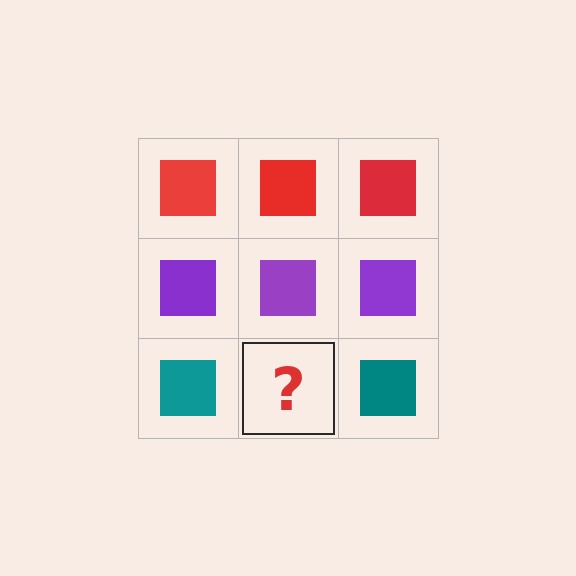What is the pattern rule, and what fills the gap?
The rule is that each row has a consistent color. The gap should be filled with a teal square.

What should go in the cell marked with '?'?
The missing cell should contain a teal square.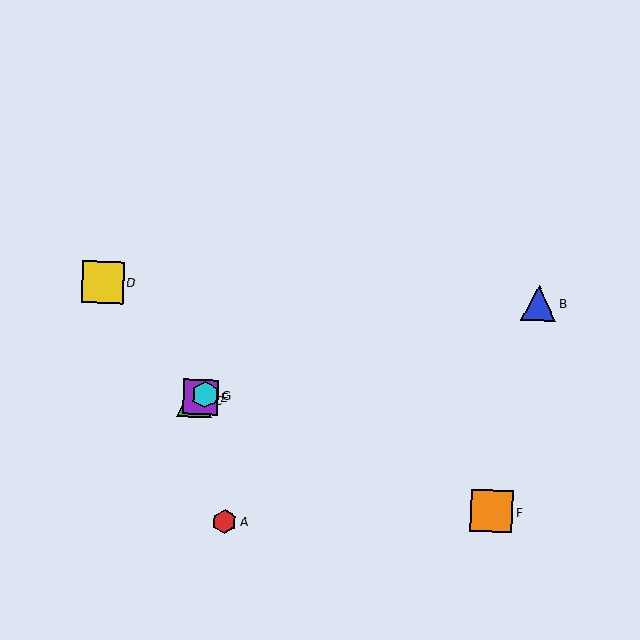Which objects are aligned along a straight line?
Objects C, E, G are aligned along a straight line.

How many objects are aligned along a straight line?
3 objects (C, E, G) are aligned along a straight line.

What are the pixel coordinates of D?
Object D is at (103, 282).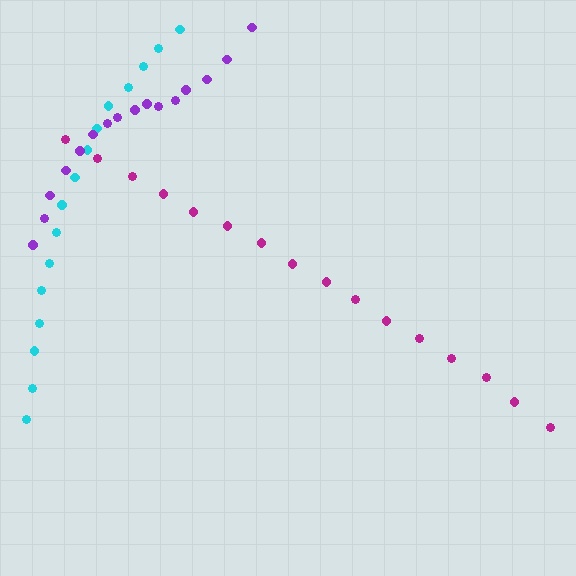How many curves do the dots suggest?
There are 3 distinct paths.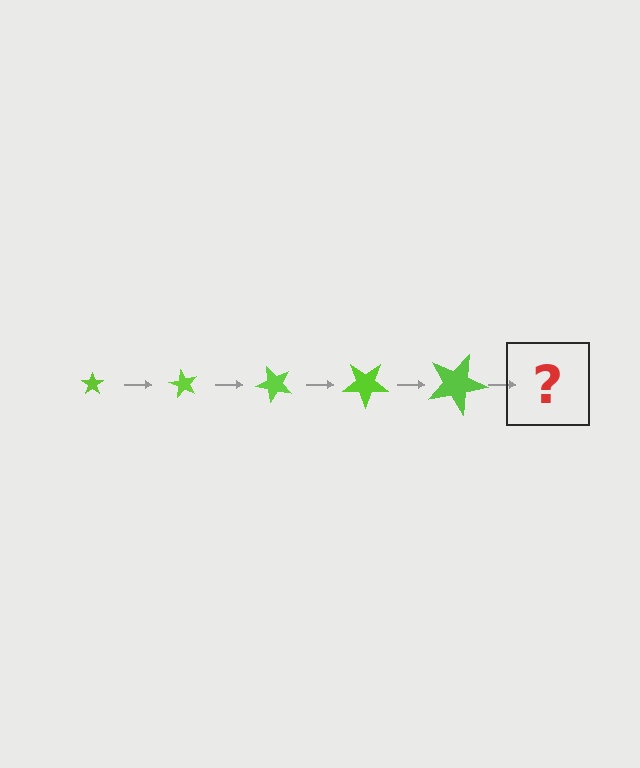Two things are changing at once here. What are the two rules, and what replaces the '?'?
The two rules are that the star grows larger each step and it rotates 60 degrees each step. The '?' should be a star, larger than the previous one and rotated 300 degrees from the start.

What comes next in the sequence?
The next element should be a star, larger than the previous one and rotated 300 degrees from the start.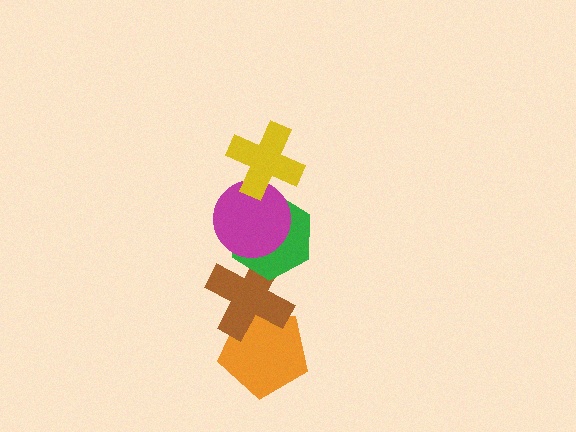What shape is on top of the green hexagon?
The magenta circle is on top of the green hexagon.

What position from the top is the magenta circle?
The magenta circle is 2nd from the top.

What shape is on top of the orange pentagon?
The brown cross is on top of the orange pentagon.